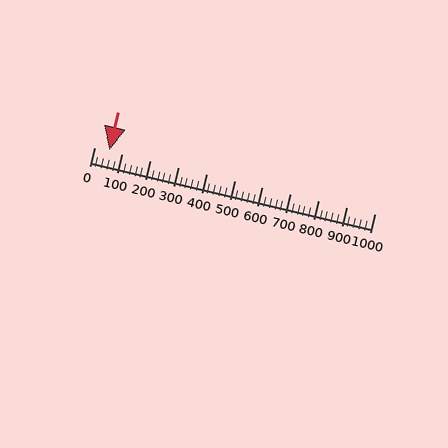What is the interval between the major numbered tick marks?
The major tick marks are spaced 100 units apart.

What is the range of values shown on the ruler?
The ruler shows values from 0 to 1000.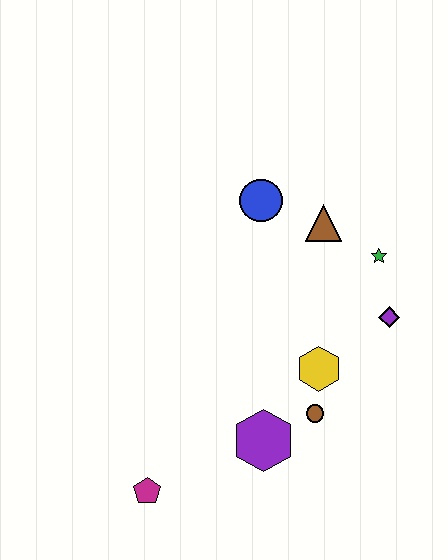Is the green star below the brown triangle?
Yes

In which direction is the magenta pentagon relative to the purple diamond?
The magenta pentagon is to the left of the purple diamond.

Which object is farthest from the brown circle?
The blue circle is farthest from the brown circle.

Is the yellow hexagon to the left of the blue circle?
No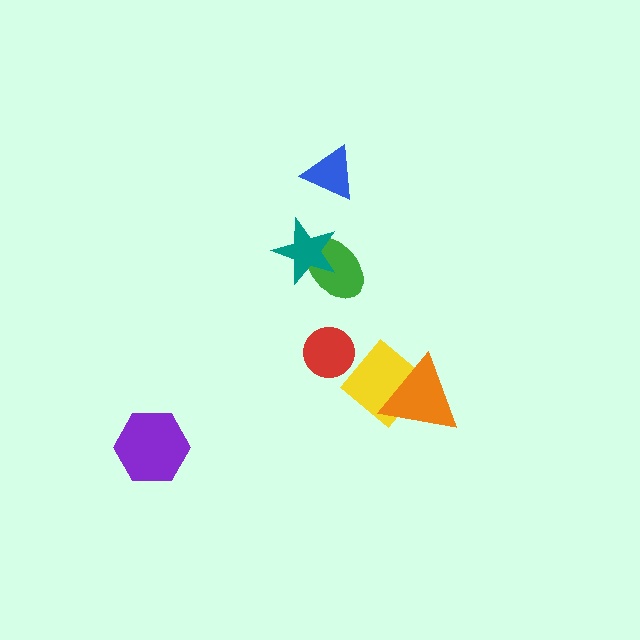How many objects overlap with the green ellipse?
1 object overlaps with the green ellipse.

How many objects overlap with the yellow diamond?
1 object overlaps with the yellow diamond.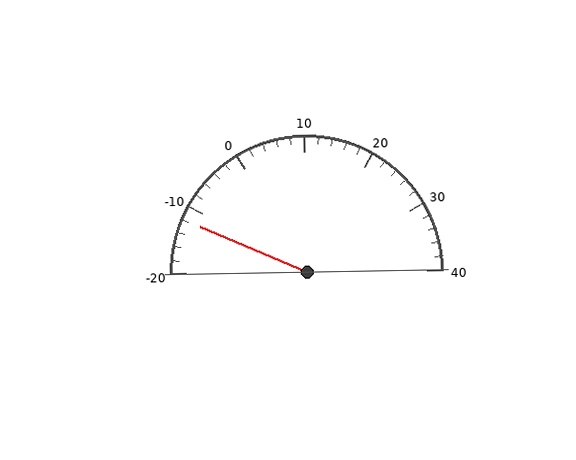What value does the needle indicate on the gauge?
The needle indicates approximately -12.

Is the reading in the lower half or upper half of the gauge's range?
The reading is in the lower half of the range (-20 to 40).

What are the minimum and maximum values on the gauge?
The gauge ranges from -20 to 40.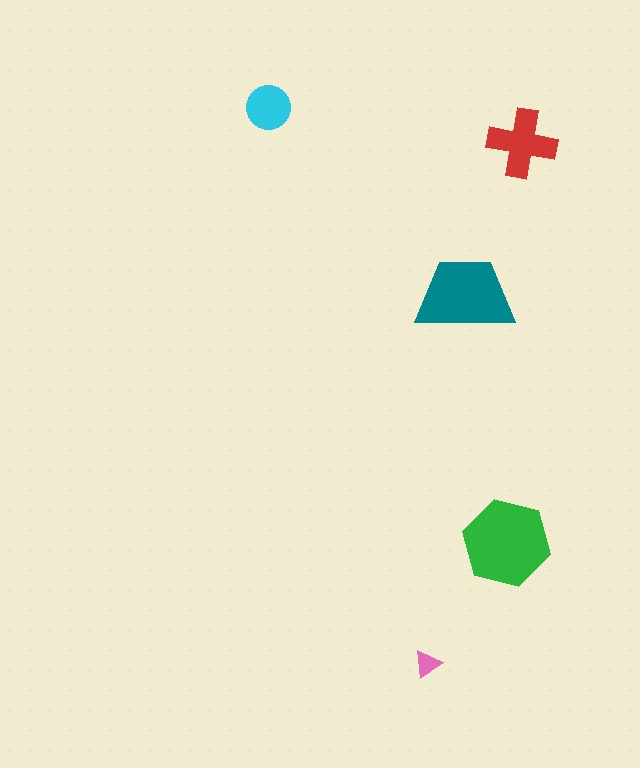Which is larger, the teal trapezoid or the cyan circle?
The teal trapezoid.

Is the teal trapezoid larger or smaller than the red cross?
Larger.